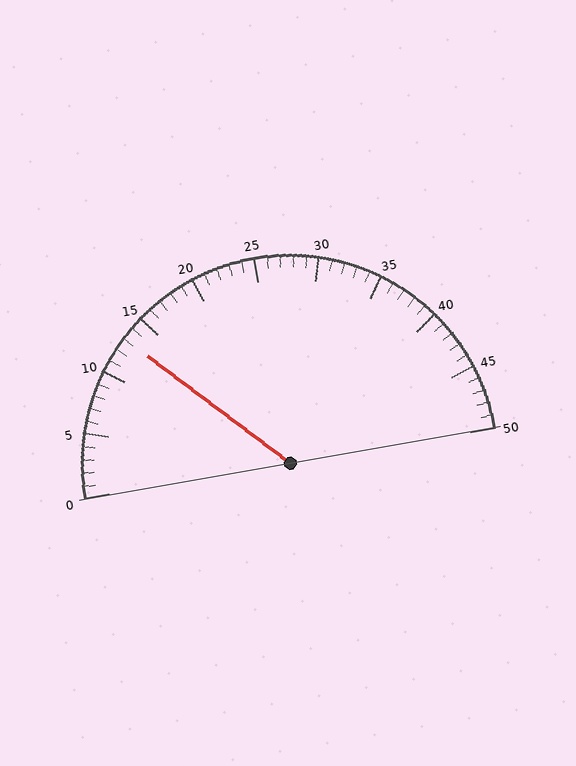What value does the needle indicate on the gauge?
The needle indicates approximately 13.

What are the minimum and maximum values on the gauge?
The gauge ranges from 0 to 50.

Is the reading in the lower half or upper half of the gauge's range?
The reading is in the lower half of the range (0 to 50).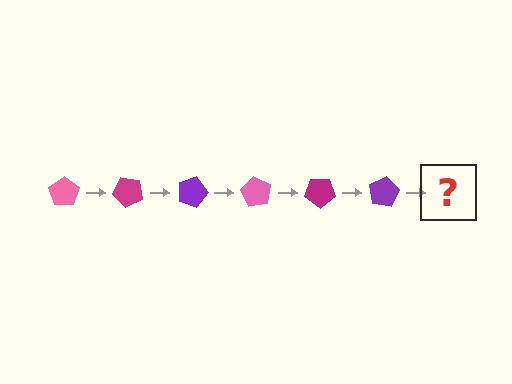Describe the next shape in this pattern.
It should be a pink pentagon, rotated 270 degrees from the start.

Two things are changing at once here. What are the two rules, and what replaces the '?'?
The two rules are that it rotates 45 degrees each step and the color cycles through pink, magenta, and purple. The '?' should be a pink pentagon, rotated 270 degrees from the start.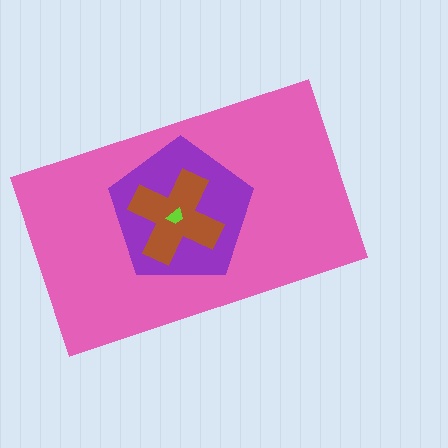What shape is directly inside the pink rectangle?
The purple pentagon.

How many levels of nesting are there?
4.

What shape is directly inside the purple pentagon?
The brown cross.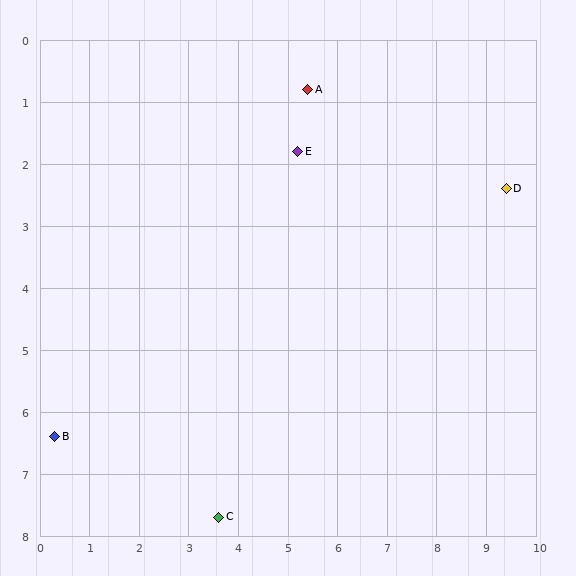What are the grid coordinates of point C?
Point C is at approximately (3.6, 7.7).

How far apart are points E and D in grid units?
Points E and D are about 4.2 grid units apart.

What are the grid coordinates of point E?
Point E is at approximately (5.2, 1.8).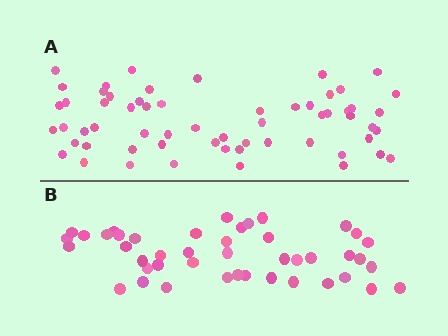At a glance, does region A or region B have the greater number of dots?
Region A (the top region) has more dots.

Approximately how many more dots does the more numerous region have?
Region A has approximately 15 more dots than region B.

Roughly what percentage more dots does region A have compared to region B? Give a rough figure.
About 35% more.